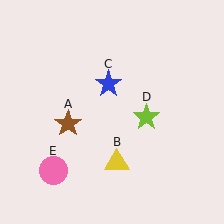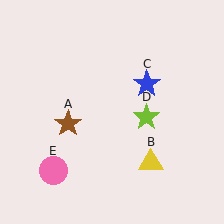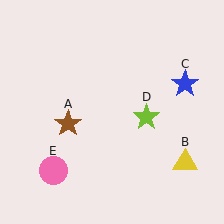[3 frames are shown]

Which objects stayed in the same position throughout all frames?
Brown star (object A) and lime star (object D) and pink circle (object E) remained stationary.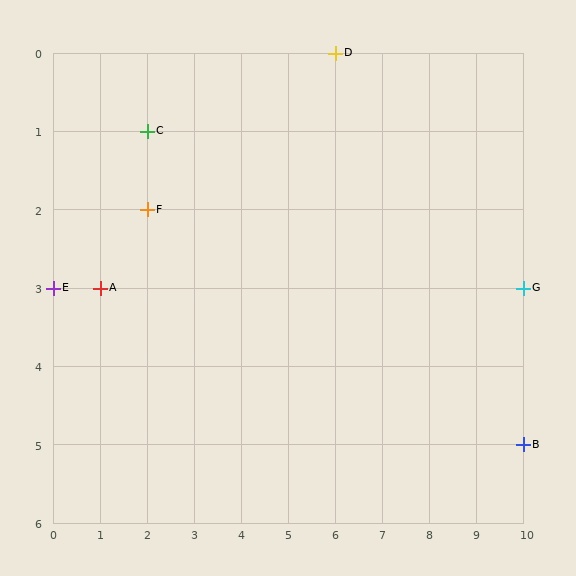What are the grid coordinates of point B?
Point B is at grid coordinates (10, 5).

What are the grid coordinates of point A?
Point A is at grid coordinates (1, 3).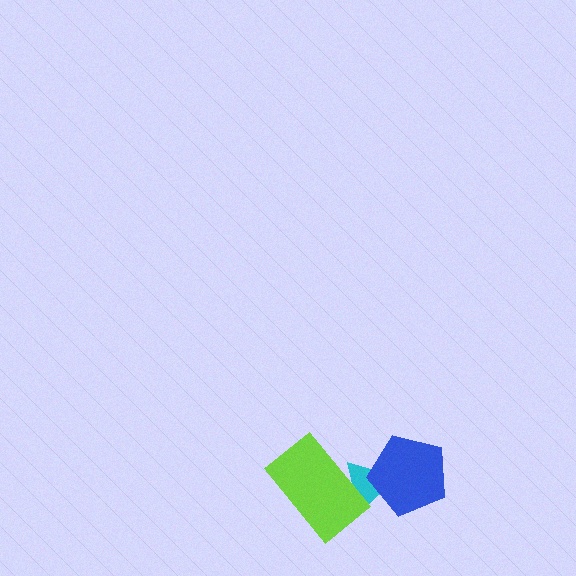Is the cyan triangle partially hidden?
Yes, it is partially covered by another shape.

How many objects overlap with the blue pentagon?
1 object overlaps with the blue pentagon.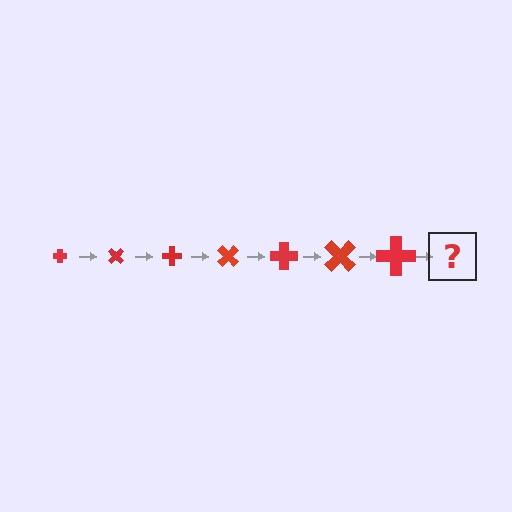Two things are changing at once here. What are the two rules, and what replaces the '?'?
The two rules are that the cross grows larger each step and it rotates 45 degrees each step. The '?' should be a cross, larger than the previous one and rotated 315 degrees from the start.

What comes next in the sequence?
The next element should be a cross, larger than the previous one and rotated 315 degrees from the start.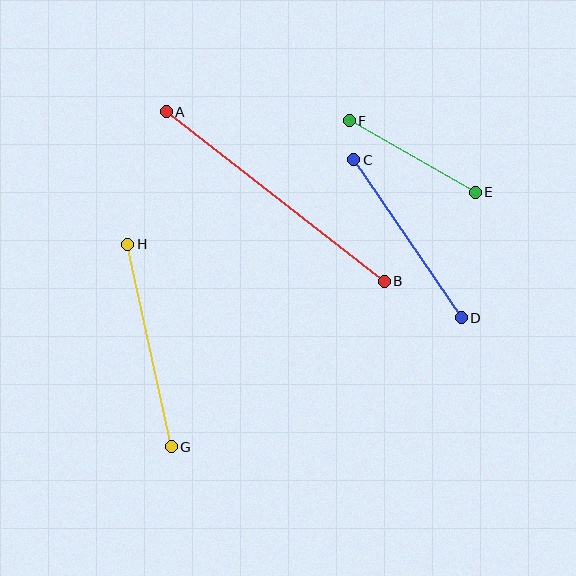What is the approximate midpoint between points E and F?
The midpoint is at approximately (412, 156) pixels.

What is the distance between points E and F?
The distance is approximately 145 pixels.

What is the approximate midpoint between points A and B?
The midpoint is at approximately (275, 196) pixels.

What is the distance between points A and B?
The distance is approximately 276 pixels.